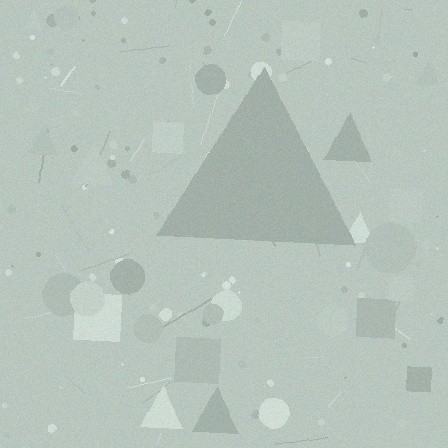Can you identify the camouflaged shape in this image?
The camouflaged shape is a triangle.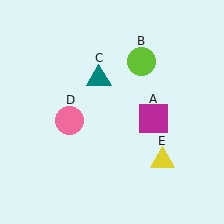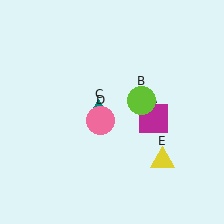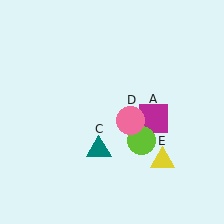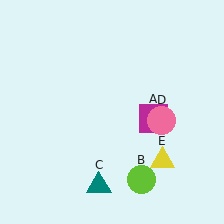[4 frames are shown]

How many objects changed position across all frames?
3 objects changed position: lime circle (object B), teal triangle (object C), pink circle (object D).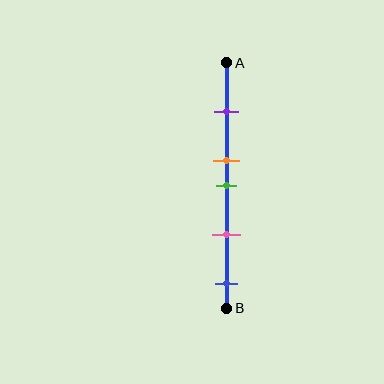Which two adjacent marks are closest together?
The orange and green marks are the closest adjacent pair.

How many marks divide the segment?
There are 5 marks dividing the segment.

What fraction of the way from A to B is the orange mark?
The orange mark is approximately 40% (0.4) of the way from A to B.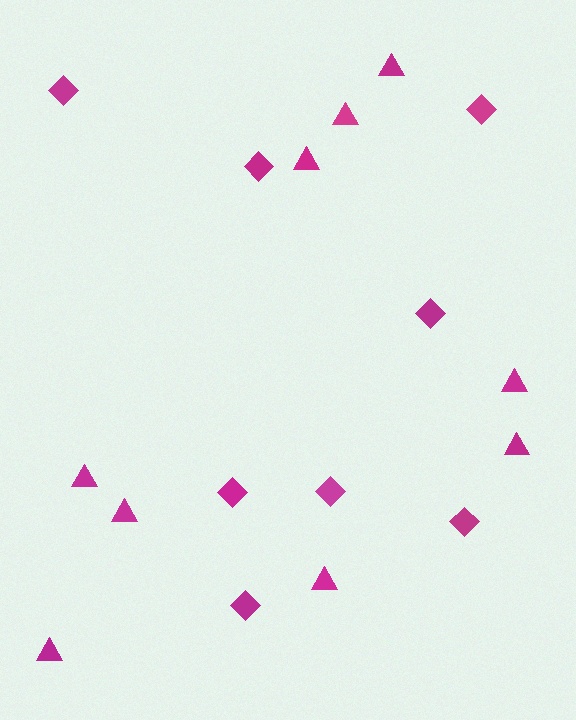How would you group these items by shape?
There are 2 groups: one group of triangles (9) and one group of diamonds (8).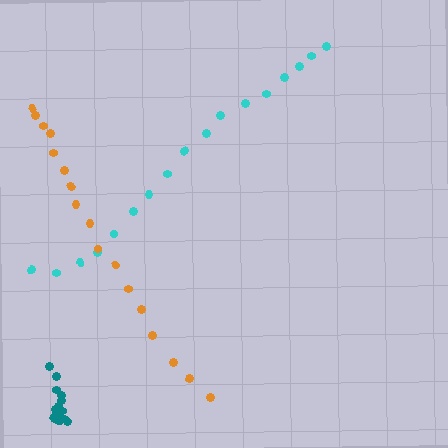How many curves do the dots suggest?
There are 3 distinct paths.